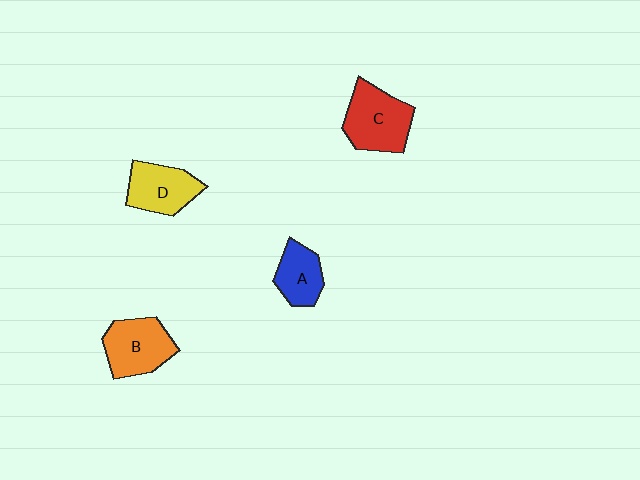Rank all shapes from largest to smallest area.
From largest to smallest: C (red), B (orange), D (yellow), A (blue).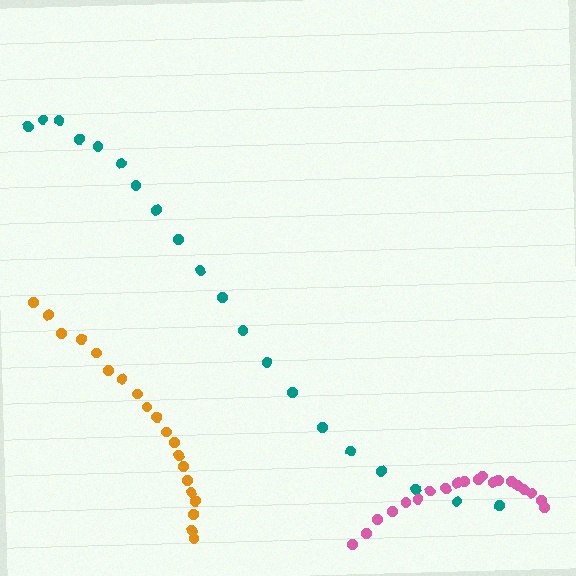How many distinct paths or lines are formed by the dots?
There are 3 distinct paths.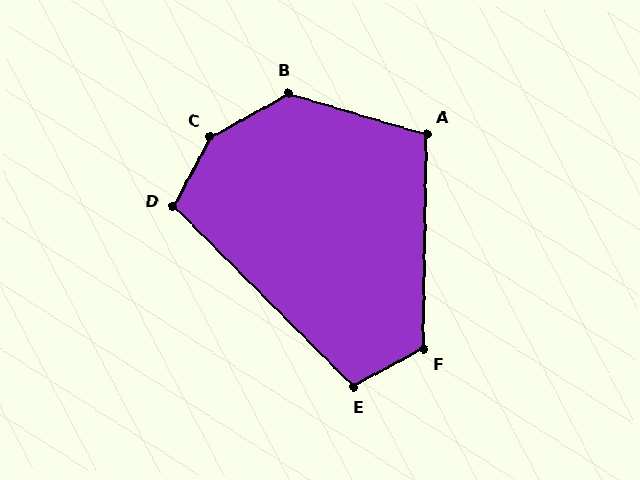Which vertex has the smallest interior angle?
A, at approximately 106 degrees.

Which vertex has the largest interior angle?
C, at approximately 148 degrees.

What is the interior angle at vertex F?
Approximately 119 degrees (obtuse).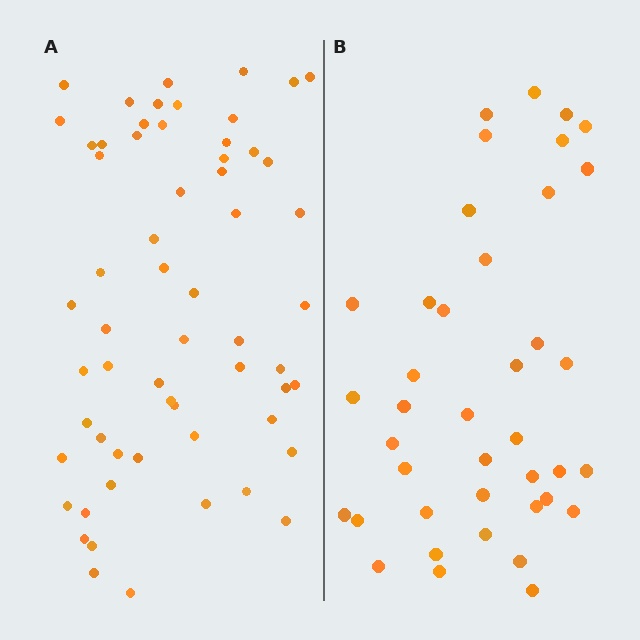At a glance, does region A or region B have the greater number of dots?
Region A (the left region) has more dots.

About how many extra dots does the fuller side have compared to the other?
Region A has approximately 20 more dots than region B.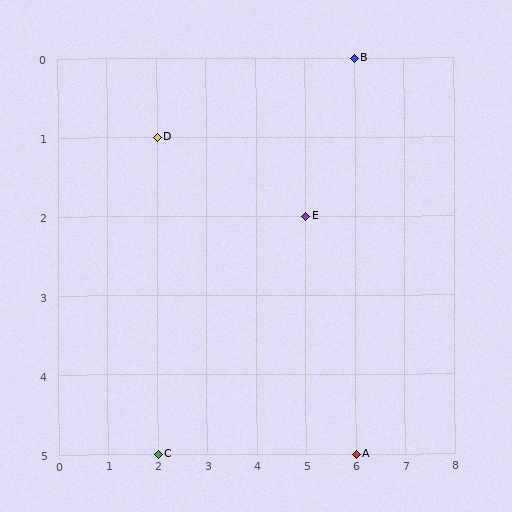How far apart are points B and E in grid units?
Points B and E are 1 column and 2 rows apart (about 2.2 grid units diagonally).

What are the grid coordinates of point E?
Point E is at grid coordinates (5, 2).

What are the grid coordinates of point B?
Point B is at grid coordinates (6, 0).